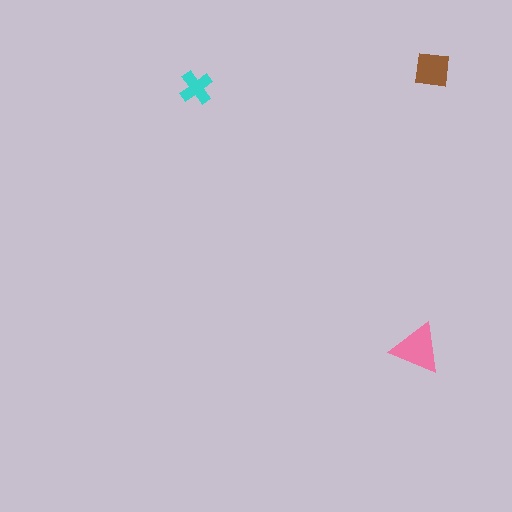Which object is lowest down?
The pink triangle is bottommost.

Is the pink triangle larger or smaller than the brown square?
Larger.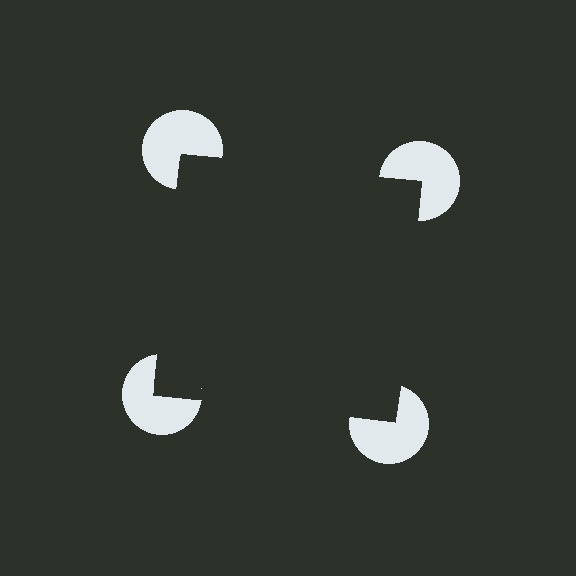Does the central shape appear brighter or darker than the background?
It typically appears slightly darker than the background, even though no actual brightness change is drawn.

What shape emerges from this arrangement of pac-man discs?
An illusory square — its edges are inferred from the aligned wedge cuts in the pac-man discs, not physically drawn.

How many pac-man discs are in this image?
There are 4 — one at each vertex of the illusory square.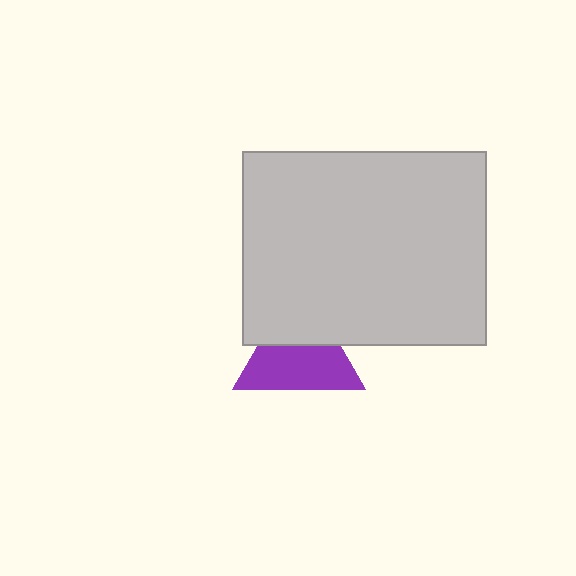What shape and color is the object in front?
The object in front is a light gray rectangle.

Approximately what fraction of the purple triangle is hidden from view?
Roughly 38% of the purple triangle is hidden behind the light gray rectangle.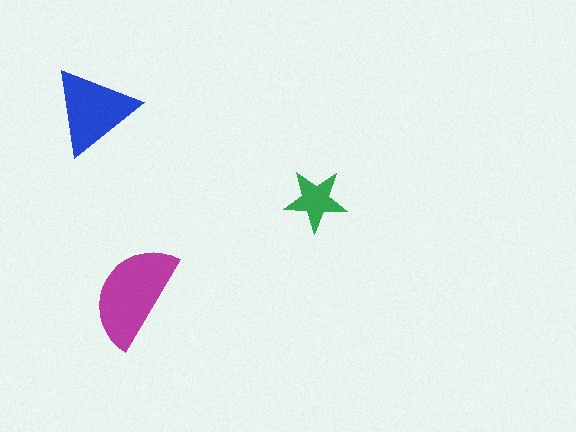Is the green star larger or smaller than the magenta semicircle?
Smaller.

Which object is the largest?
The magenta semicircle.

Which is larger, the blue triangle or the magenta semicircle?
The magenta semicircle.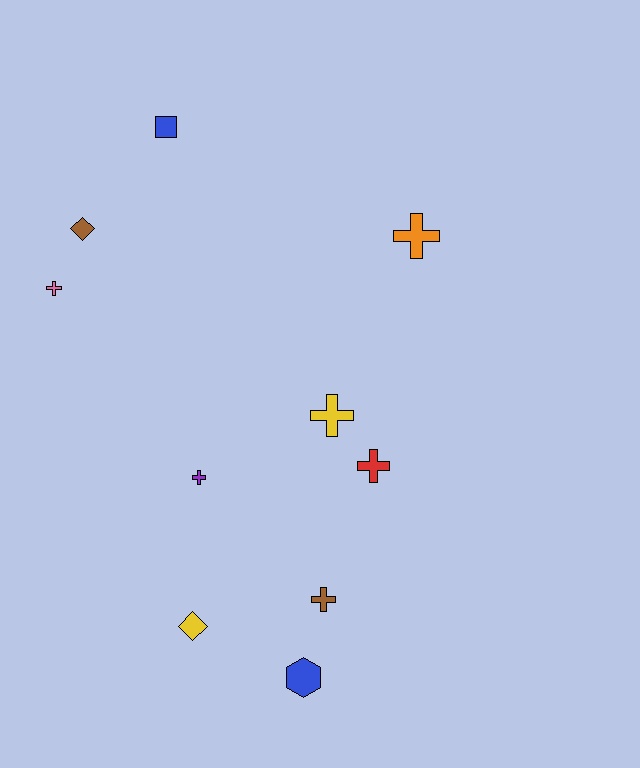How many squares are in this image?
There is 1 square.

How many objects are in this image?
There are 10 objects.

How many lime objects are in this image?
There are no lime objects.